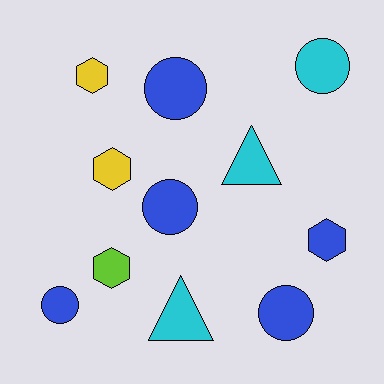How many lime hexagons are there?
There is 1 lime hexagon.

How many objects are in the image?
There are 11 objects.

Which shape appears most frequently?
Circle, with 5 objects.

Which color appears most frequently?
Blue, with 5 objects.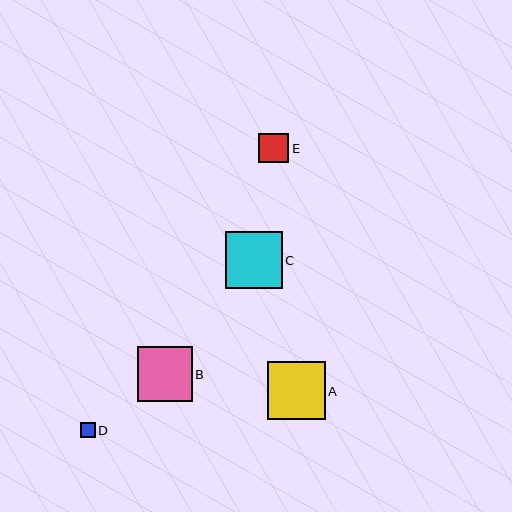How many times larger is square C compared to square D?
Square C is approximately 3.7 times the size of square D.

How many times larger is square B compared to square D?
Square B is approximately 3.6 times the size of square D.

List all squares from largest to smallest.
From largest to smallest: A, C, B, E, D.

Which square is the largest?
Square A is the largest with a size of approximately 58 pixels.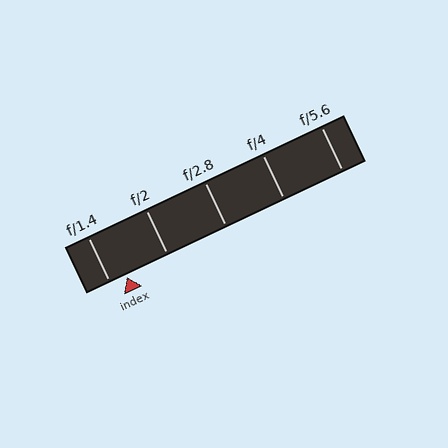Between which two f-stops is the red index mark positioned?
The index mark is between f/1.4 and f/2.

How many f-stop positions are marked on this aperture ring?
There are 5 f-stop positions marked.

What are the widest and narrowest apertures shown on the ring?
The widest aperture shown is f/1.4 and the narrowest is f/5.6.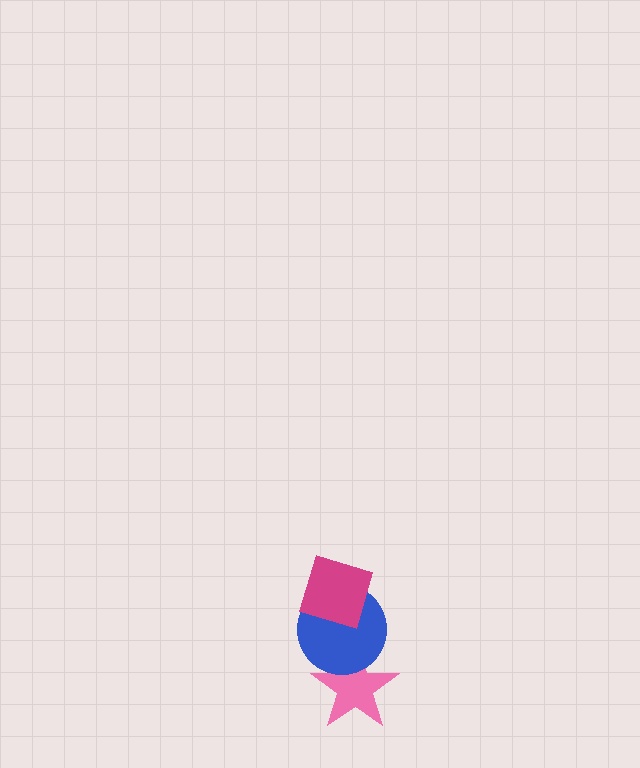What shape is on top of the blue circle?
The magenta diamond is on top of the blue circle.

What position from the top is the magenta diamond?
The magenta diamond is 1st from the top.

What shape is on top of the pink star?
The blue circle is on top of the pink star.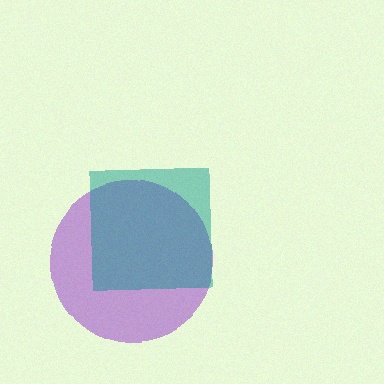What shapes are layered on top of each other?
The layered shapes are: a purple circle, a teal square.